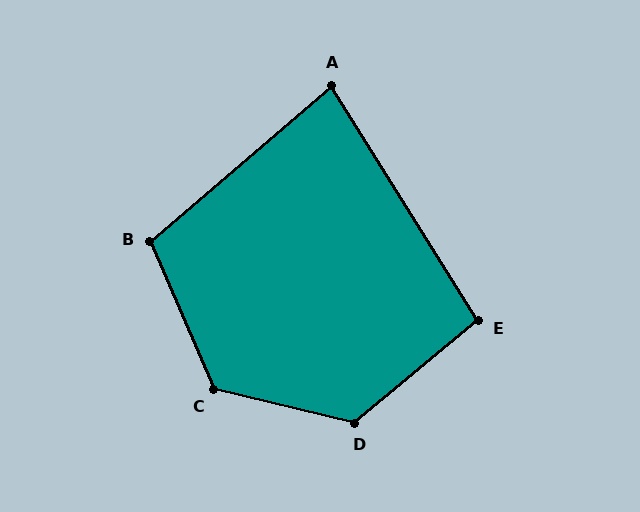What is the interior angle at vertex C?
Approximately 127 degrees (obtuse).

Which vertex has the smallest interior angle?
A, at approximately 81 degrees.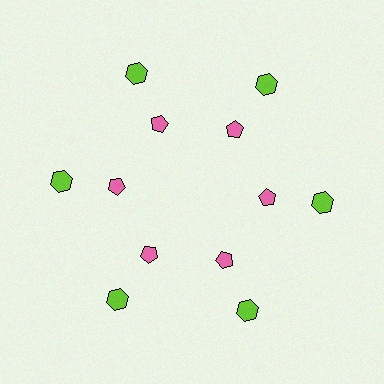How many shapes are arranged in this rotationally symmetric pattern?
There are 12 shapes, arranged in 6 groups of 2.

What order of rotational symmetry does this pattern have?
This pattern has 6-fold rotational symmetry.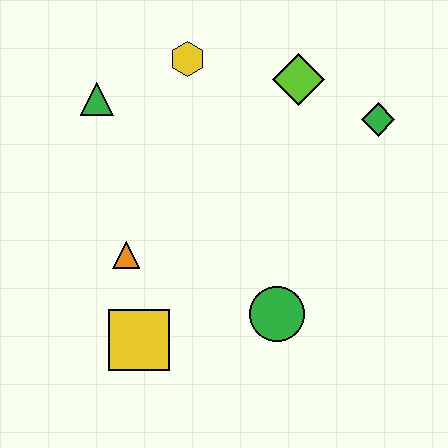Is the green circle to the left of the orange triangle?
No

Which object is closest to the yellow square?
The orange triangle is closest to the yellow square.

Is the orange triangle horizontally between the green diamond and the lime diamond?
No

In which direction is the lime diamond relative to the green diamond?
The lime diamond is to the left of the green diamond.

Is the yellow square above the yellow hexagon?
No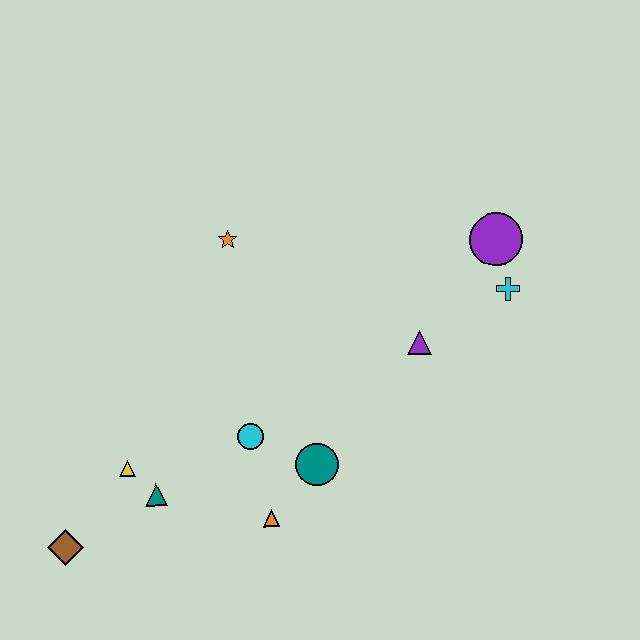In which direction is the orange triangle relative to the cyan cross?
The orange triangle is to the left of the cyan cross.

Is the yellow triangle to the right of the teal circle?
No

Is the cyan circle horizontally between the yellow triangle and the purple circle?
Yes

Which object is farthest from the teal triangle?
The purple circle is farthest from the teal triangle.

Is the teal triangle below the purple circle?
Yes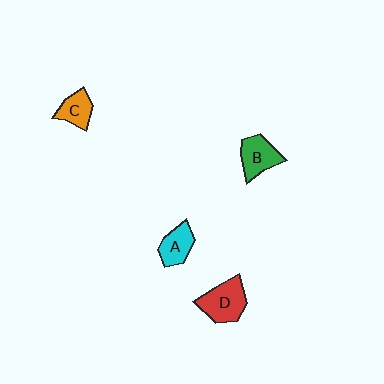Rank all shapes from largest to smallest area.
From largest to smallest: D (red), B (green), A (cyan), C (orange).